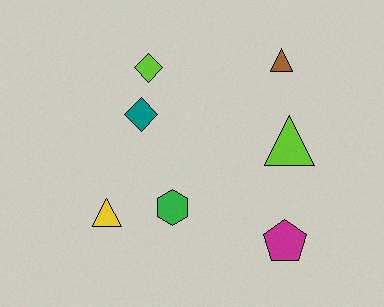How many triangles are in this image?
There are 3 triangles.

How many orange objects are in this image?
There are no orange objects.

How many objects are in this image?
There are 7 objects.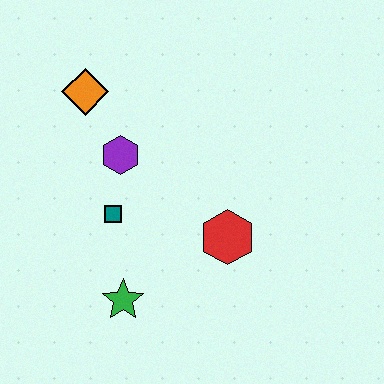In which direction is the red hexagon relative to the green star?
The red hexagon is to the right of the green star.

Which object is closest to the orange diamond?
The purple hexagon is closest to the orange diamond.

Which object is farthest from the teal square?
The orange diamond is farthest from the teal square.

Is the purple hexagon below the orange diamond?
Yes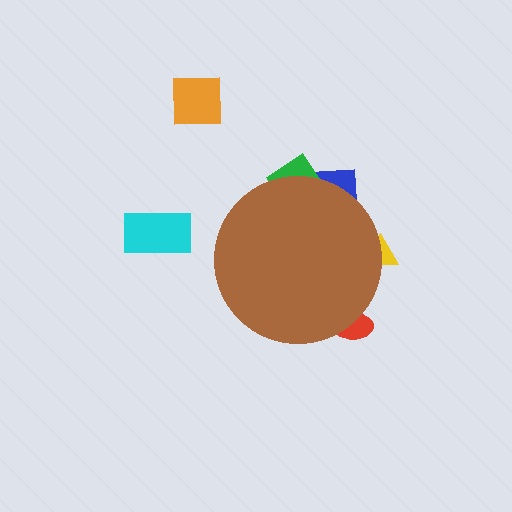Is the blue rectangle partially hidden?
Yes, the blue rectangle is partially hidden behind the brown circle.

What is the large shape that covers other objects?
A brown circle.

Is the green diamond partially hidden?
Yes, the green diamond is partially hidden behind the brown circle.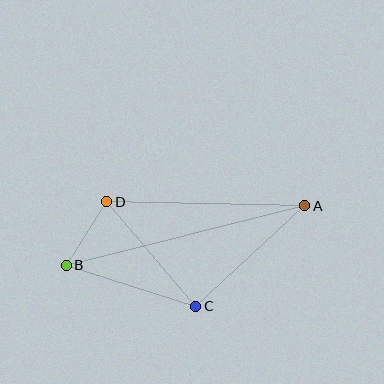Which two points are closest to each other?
Points B and D are closest to each other.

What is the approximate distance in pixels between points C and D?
The distance between C and D is approximately 137 pixels.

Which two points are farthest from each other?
Points A and B are farthest from each other.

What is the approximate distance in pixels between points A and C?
The distance between A and C is approximately 148 pixels.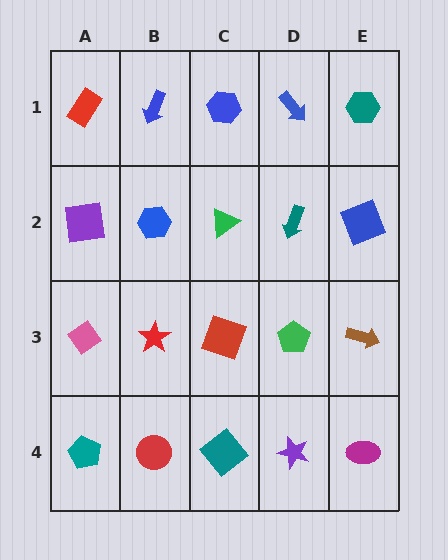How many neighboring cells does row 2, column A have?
3.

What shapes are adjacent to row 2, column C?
A blue hexagon (row 1, column C), a red square (row 3, column C), a blue hexagon (row 2, column B), a teal arrow (row 2, column D).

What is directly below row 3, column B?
A red circle.